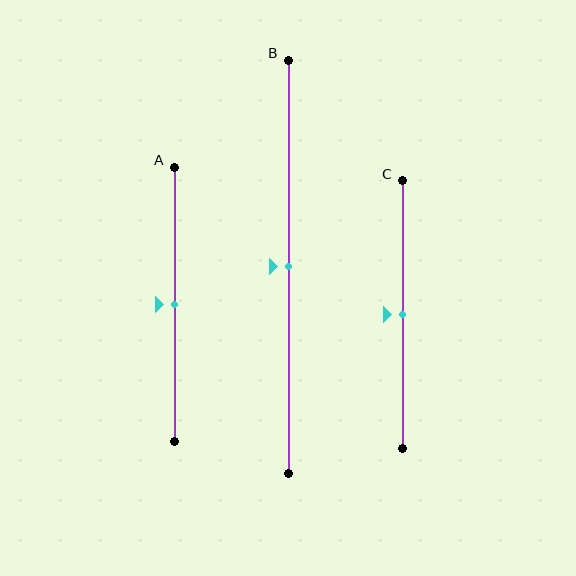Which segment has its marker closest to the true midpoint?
Segment A has its marker closest to the true midpoint.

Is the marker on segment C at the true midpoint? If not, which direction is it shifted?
Yes, the marker on segment C is at the true midpoint.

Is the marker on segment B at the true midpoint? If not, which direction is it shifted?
Yes, the marker on segment B is at the true midpoint.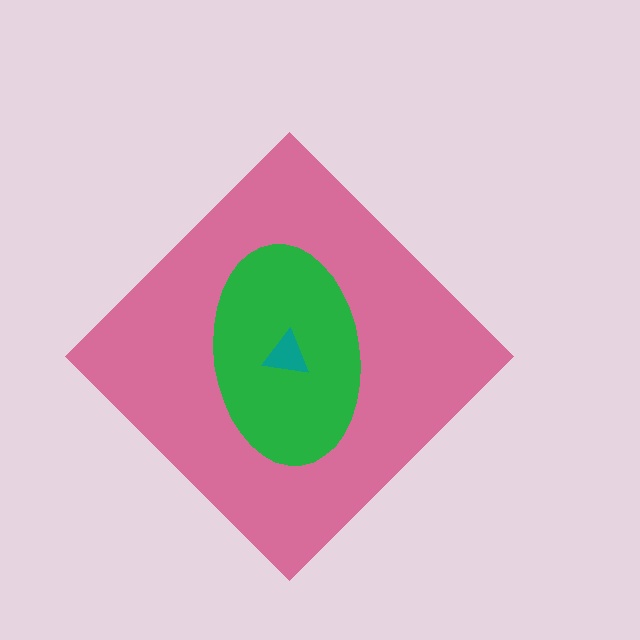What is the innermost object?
The teal triangle.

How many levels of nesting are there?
3.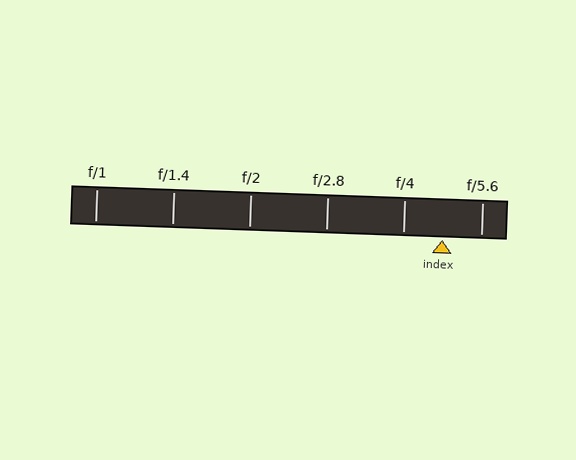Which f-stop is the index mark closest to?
The index mark is closest to f/4.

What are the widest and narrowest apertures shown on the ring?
The widest aperture shown is f/1 and the narrowest is f/5.6.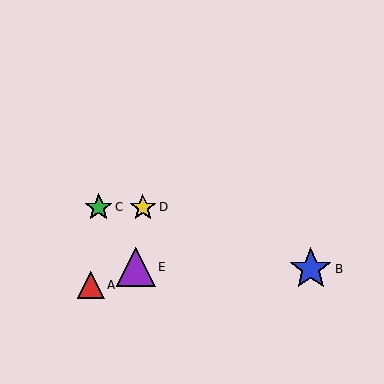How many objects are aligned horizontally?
2 objects (C, D) are aligned horizontally.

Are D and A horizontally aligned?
No, D is at y≈207 and A is at y≈285.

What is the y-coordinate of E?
Object E is at y≈267.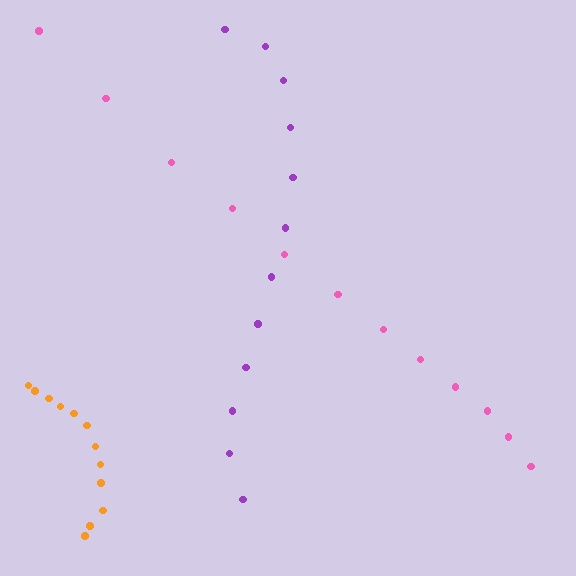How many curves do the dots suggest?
There are 3 distinct paths.